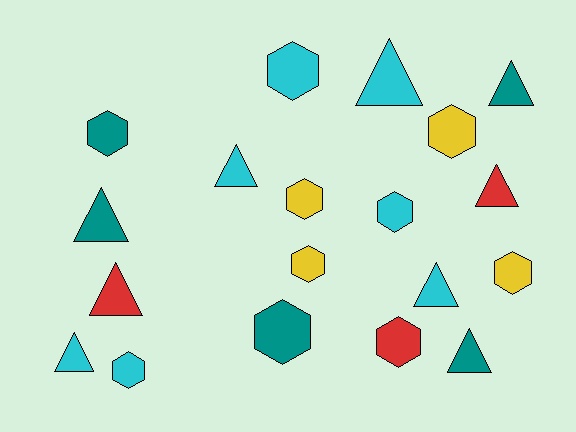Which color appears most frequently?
Cyan, with 7 objects.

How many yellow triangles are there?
There are no yellow triangles.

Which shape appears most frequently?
Hexagon, with 10 objects.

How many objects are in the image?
There are 19 objects.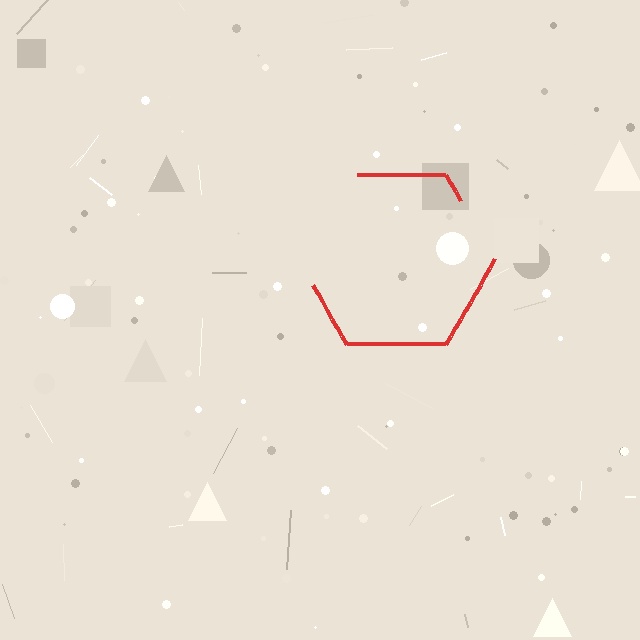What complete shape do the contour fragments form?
The contour fragments form a hexagon.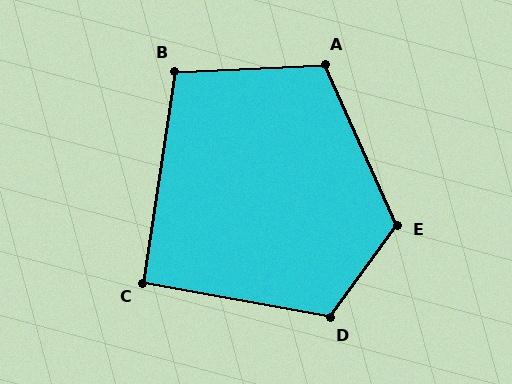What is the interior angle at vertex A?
Approximately 111 degrees (obtuse).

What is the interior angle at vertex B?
Approximately 101 degrees (obtuse).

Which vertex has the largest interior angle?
E, at approximately 120 degrees.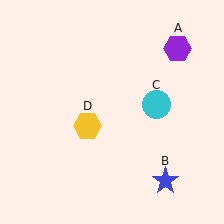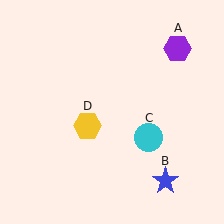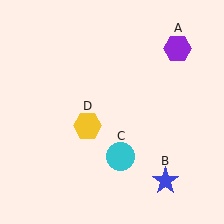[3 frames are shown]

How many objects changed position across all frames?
1 object changed position: cyan circle (object C).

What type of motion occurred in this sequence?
The cyan circle (object C) rotated clockwise around the center of the scene.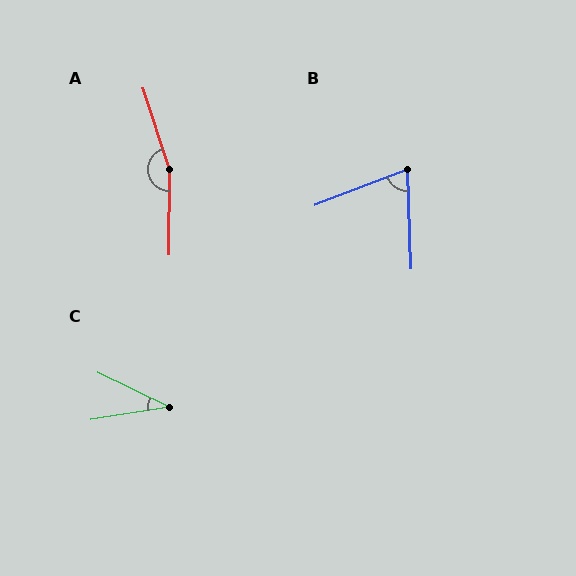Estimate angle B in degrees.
Approximately 71 degrees.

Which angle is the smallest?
C, at approximately 34 degrees.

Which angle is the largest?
A, at approximately 162 degrees.